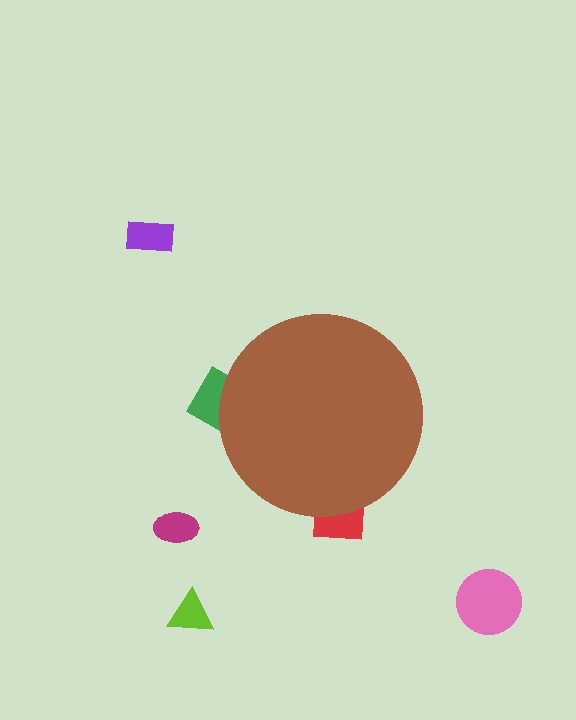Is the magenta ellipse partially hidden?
No, the magenta ellipse is fully visible.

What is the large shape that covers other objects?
A brown circle.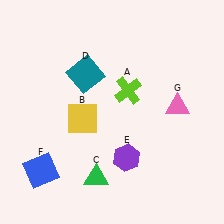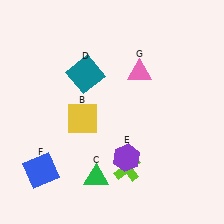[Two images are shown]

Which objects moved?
The objects that moved are: the lime cross (A), the pink triangle (G).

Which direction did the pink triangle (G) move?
The pink triangle (G) moved left.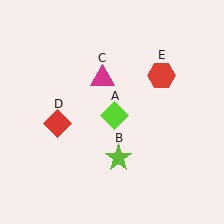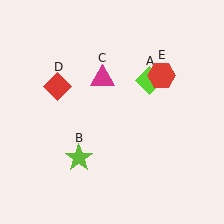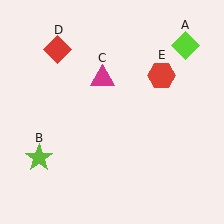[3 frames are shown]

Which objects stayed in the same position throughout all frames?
Magenta triangle (object C) and red hexagon (object E) remained stationary.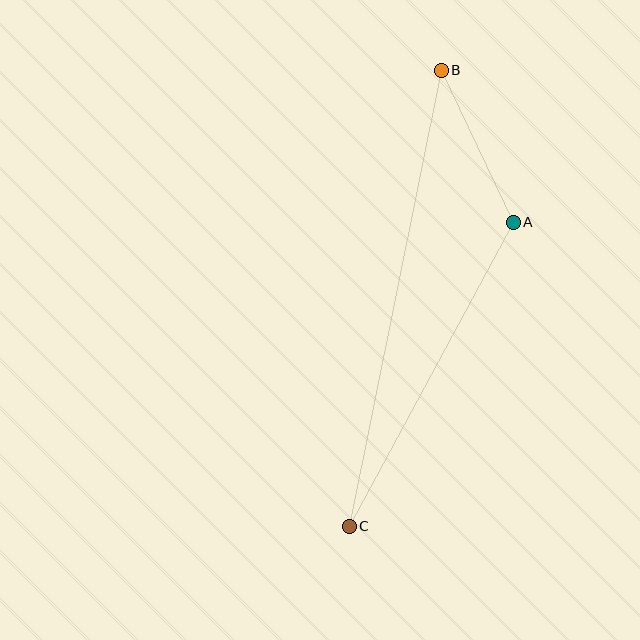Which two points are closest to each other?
Points A and B are closest to each other.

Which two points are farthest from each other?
Points B and C are farthest from each other.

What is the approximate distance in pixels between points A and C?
The distance between A and C is approximately 346 pixels.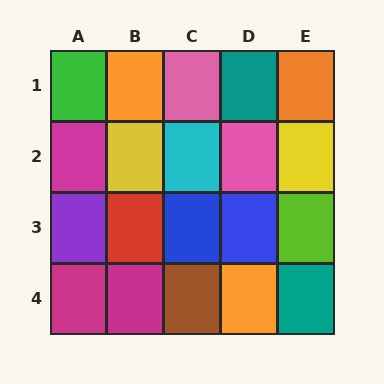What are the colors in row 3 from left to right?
Purple, red, blue, blue, lime.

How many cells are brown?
1 cell is brown.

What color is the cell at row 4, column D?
Orange.